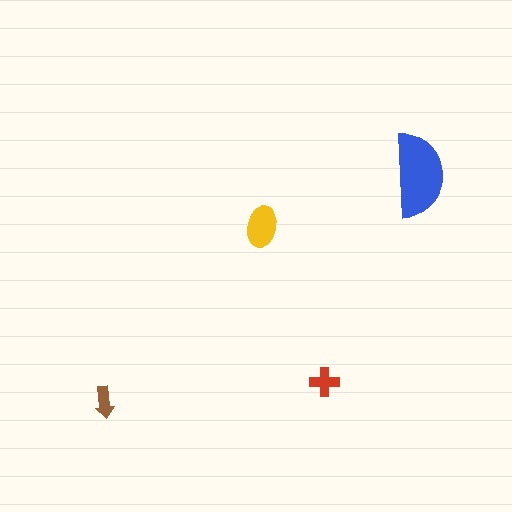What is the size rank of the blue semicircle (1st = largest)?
1st.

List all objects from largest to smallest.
The blue semicircle, the yellow ellipse, the red cross, the brown arrow.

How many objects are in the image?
There are 4 objects in the image.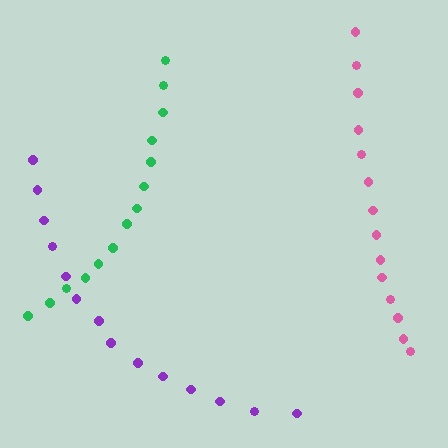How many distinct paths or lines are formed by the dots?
There are 3 distinct paths.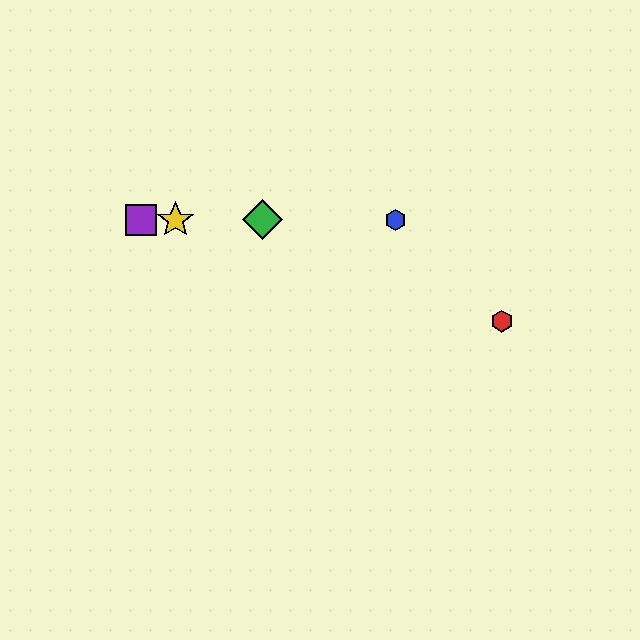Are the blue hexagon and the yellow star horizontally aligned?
Yes, both are at y≈220.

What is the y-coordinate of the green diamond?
The green diamond is at y≈220.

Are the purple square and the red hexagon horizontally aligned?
No, the purple square is at y≈220 and the red hexagon is at y≈321.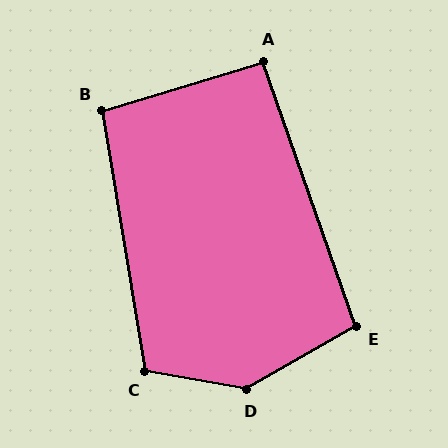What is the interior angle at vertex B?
Approximately 97 degrees (obtuse).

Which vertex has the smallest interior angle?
A, at approximately 93 degrees.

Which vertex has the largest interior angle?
D, at approximately 140 degrees.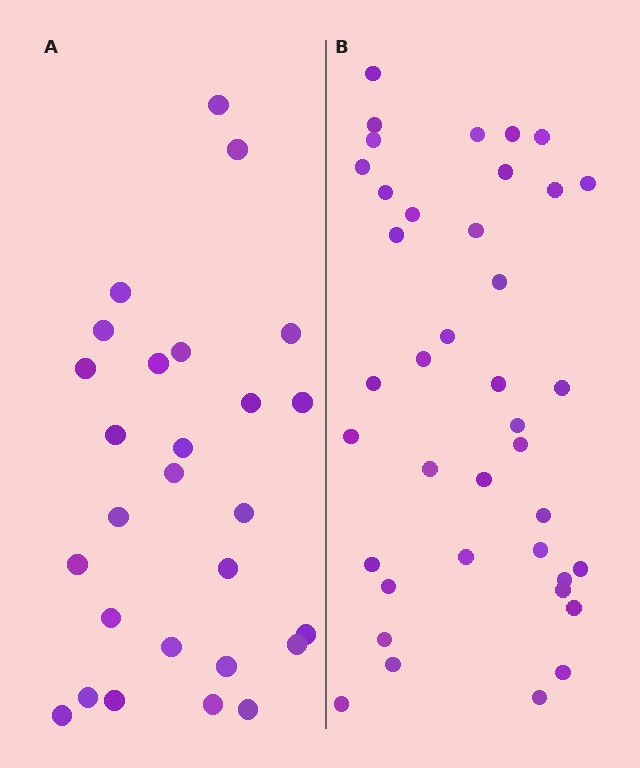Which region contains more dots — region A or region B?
Region B (the right region) has more dots.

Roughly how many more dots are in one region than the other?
Region B has roughly 12 or so more dots than region A.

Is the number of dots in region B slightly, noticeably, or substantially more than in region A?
Region B has noticeably more, but not dramatically so. The ratio is roughly 1.4 to 1.